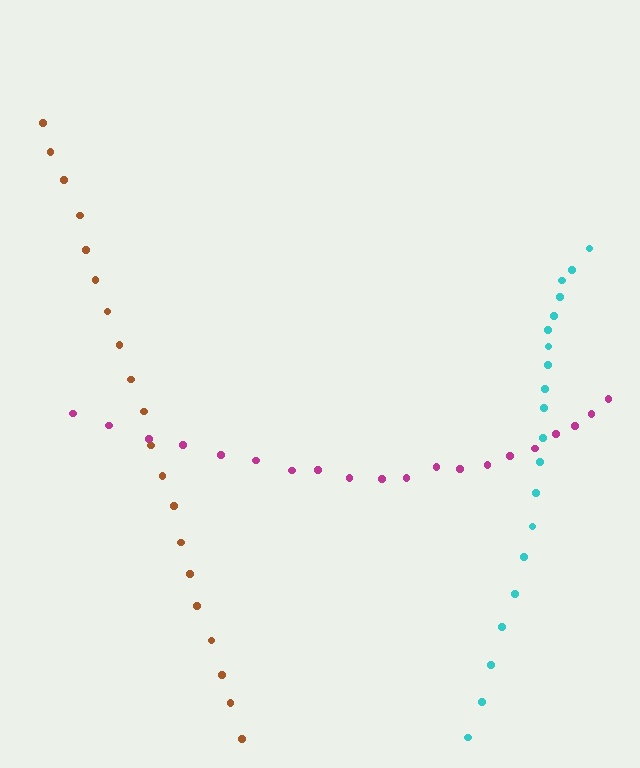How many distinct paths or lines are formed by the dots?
There are 3 distinct paths.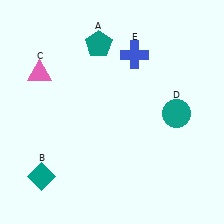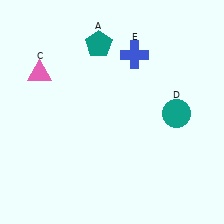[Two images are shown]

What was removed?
The teal diamond (B) was removed in Image 2.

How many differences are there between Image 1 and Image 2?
There is 1 difference between the two images.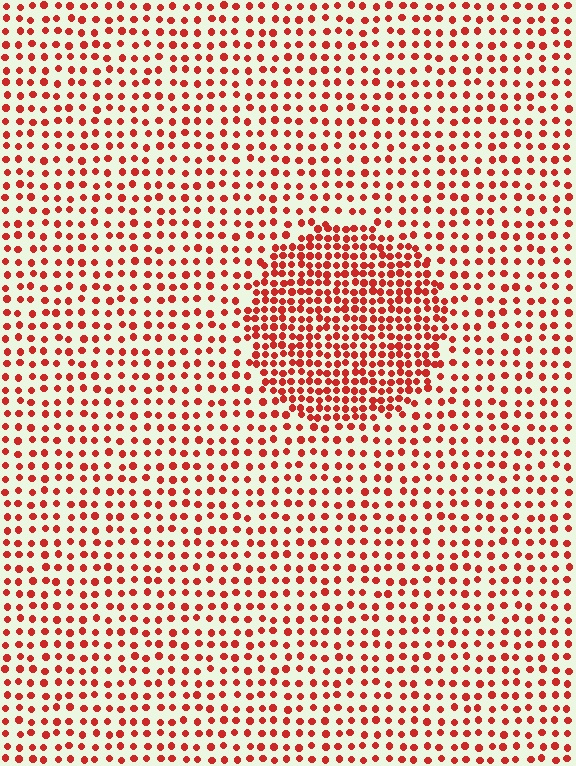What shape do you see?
I see a circle.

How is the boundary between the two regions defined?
The boundary is defined by a change in element density (approximately 2.0x ratio). All elements are the same color, size, and shape.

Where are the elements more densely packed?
The elements are more densely packed inside the circle boundary.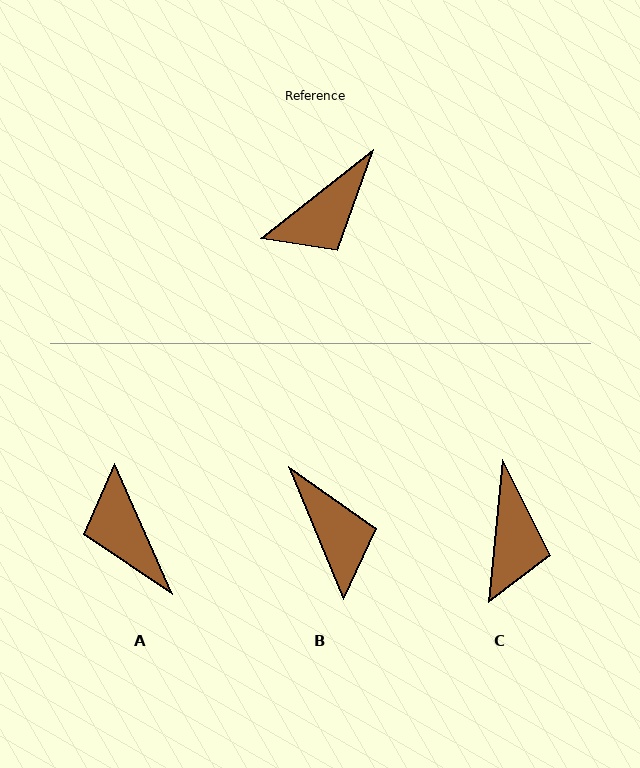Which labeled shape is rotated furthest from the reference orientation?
A, about 104 degrees away.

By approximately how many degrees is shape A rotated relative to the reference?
Approximately 104 degrees clockwise.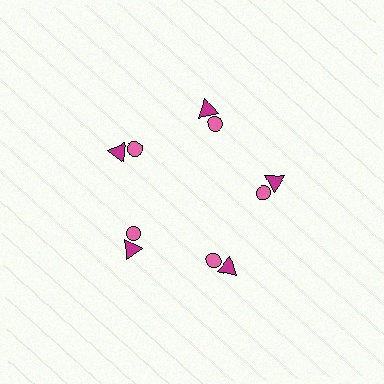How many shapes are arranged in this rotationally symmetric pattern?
There are 10 shapes, arranged in 5 groups of 2.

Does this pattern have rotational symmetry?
Yes, this pattern has 5-fold rotational symmetry. It looks the same after rotating 72 degrees around the center.